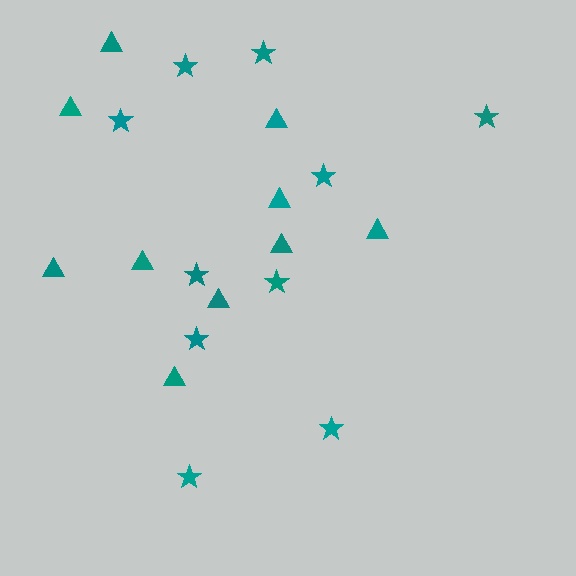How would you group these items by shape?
There are 2 groups: one group of stars (10) and one group of triangles (10).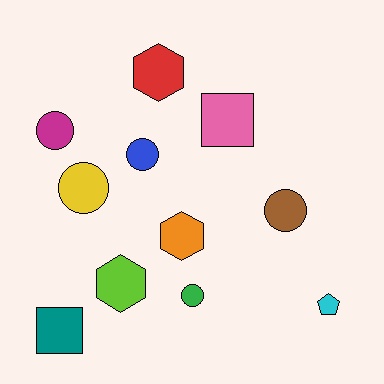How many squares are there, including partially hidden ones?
There are 2 squares.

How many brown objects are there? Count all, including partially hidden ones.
There is 1 brown object.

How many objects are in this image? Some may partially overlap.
There are 11 objects.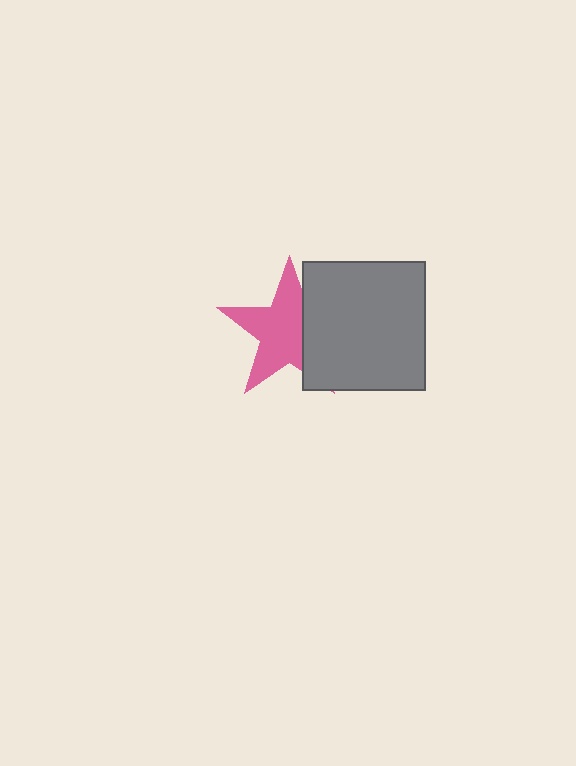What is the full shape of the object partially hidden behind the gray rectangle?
The partially hidden object is a pink star.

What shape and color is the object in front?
The object in front is a gray rectangle.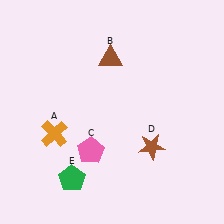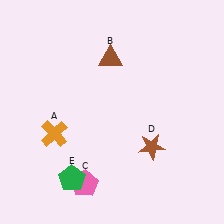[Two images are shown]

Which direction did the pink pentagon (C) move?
The pink pentagon (C) moved down.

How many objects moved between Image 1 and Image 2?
1 object moved between the two images.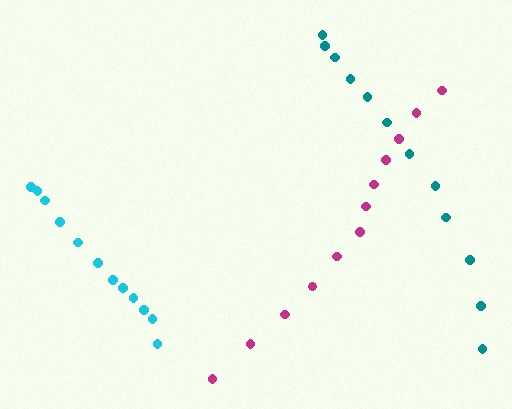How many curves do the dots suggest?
There are 3 distinct paths.